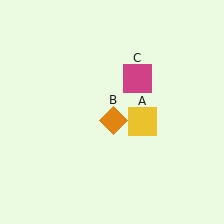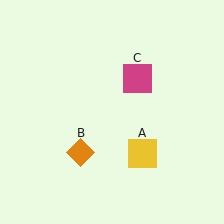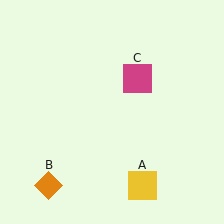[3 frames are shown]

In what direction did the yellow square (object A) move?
The yellow square (object A) moved down.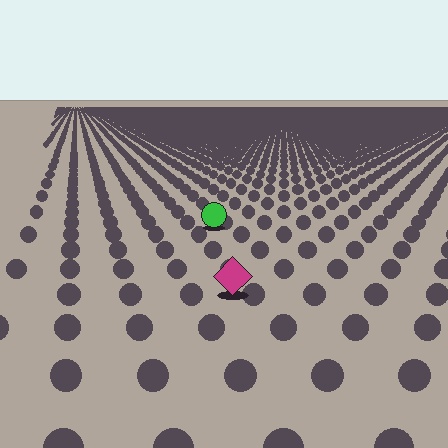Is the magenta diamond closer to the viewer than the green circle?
Yes. The magenta diamond is closer — you can tell from the texture gradient: the ground texture is coarser near it.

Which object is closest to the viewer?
The magenta diamond is closest. The texture marks near it are larger and more spread out.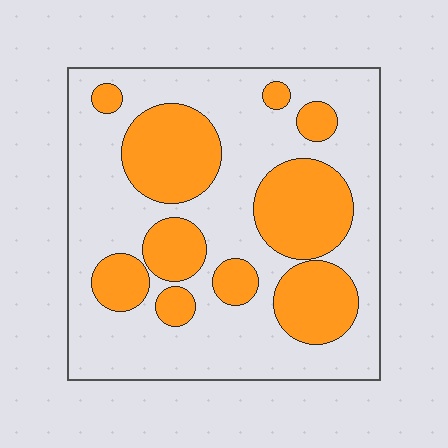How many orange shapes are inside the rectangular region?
10.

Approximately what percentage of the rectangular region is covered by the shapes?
Approximately 35%.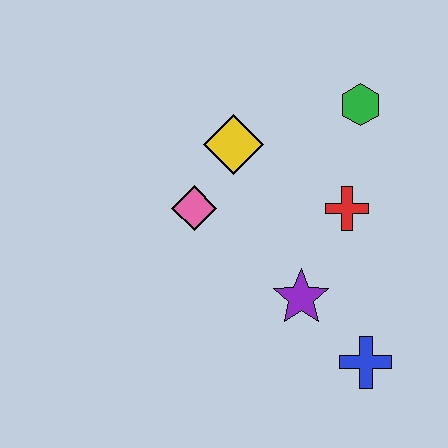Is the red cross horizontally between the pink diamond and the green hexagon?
Yes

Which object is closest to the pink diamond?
The yellow diamond is closest to the pink diamond.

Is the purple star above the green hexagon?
No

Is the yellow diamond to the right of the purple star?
No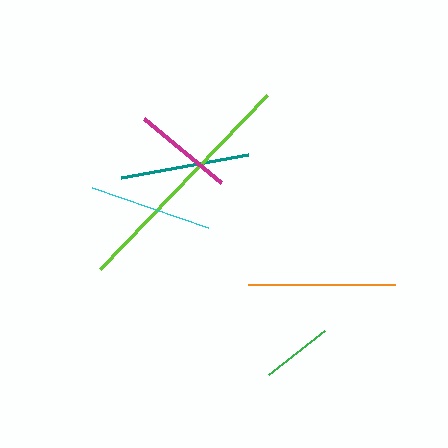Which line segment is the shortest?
The green line is the shortest at approximately 71 pixels.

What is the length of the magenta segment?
The magenta segment is approximately 101 pixels long.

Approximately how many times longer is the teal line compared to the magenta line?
The teal line is approximately 1.3 times the length of the magenta line.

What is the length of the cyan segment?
The cyan segment is approximately 123 pixels long.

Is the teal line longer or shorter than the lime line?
The lime line is longer than the teal line.